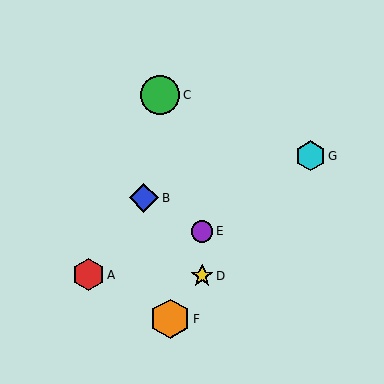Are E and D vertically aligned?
Yes, both are at x≈202.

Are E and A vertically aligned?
No, E is at x≈202 and A is at x≈88.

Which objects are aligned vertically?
Objects D, E are aligned vertically.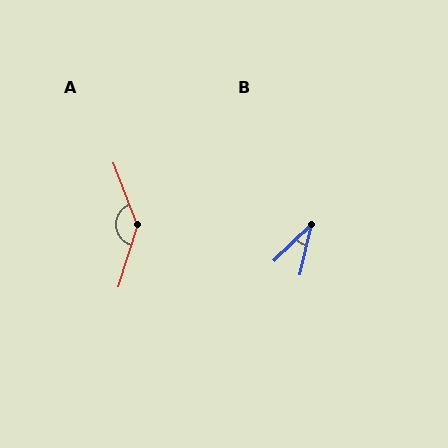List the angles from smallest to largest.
B (32°), A (142°).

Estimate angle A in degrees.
Approximately 142 degrees.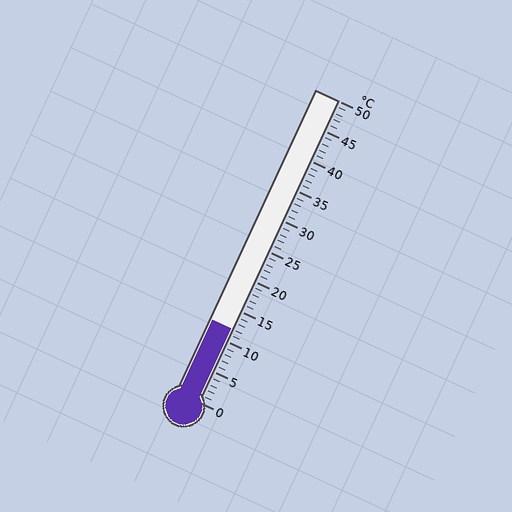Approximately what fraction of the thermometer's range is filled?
The thermometer is filled to approximately 25% of its range.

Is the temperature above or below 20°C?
The temperature is below 20°C.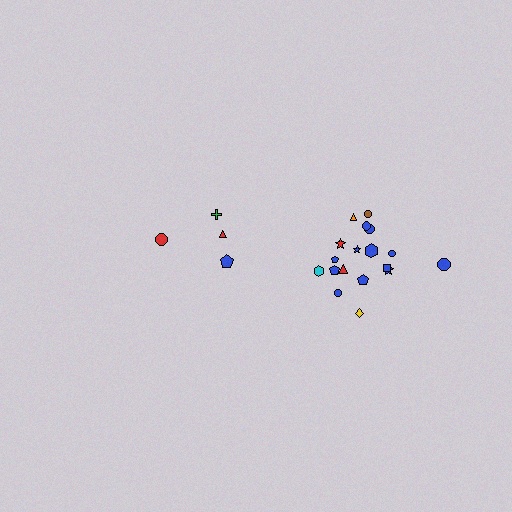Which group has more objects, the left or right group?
The right group.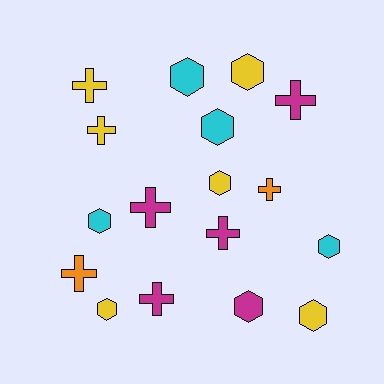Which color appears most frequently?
Yellow, with 6 objects.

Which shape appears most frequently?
Hexagon, with 9 objects.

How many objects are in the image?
There are 17 objects.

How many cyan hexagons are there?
There are 4 cyan hexagons.